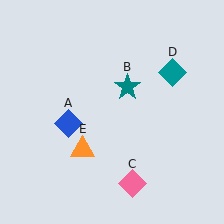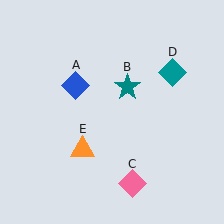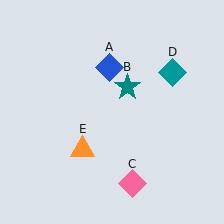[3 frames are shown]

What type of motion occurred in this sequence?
The blue diamond (object A) rotated clockwise around the center of the scene.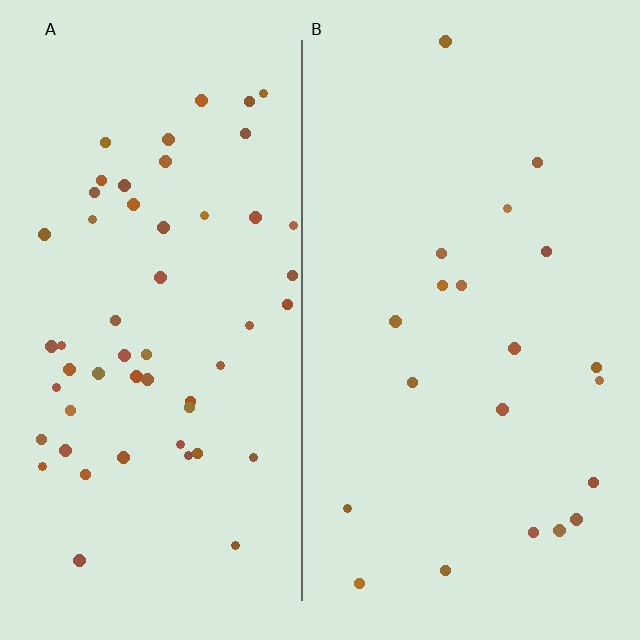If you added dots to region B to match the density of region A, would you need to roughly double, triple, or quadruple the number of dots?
Approximately triple.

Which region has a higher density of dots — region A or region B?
A (the left).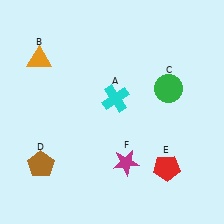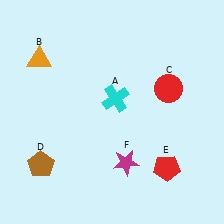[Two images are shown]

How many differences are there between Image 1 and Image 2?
There is 1 difference between the two images.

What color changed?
The circle (C) changed from green in Image 1 to red in Image 2.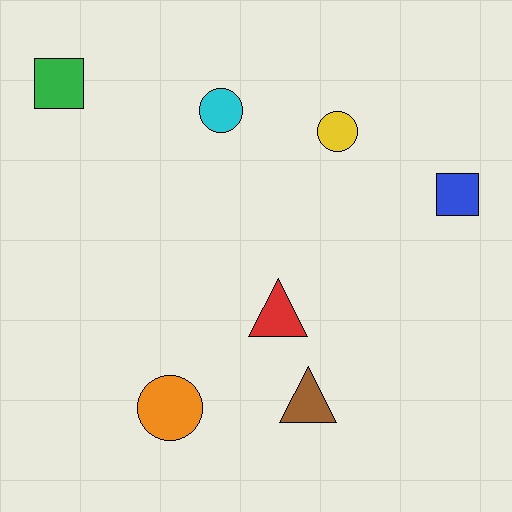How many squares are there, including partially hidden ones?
There are 2 squares.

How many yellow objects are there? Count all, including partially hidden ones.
There is 1 yellow object.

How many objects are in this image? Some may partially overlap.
There are 7 objects.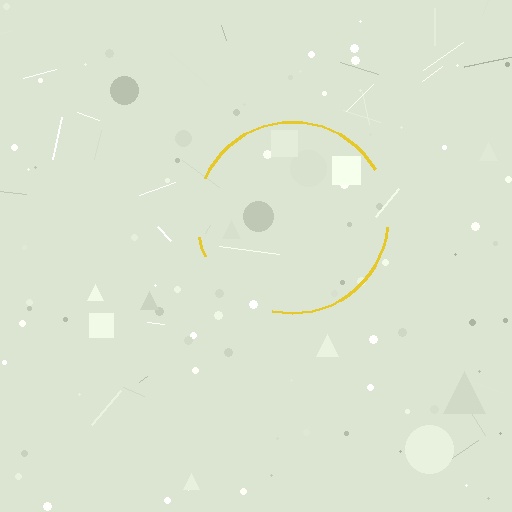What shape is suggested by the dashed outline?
The dashed outline suggests a circle.